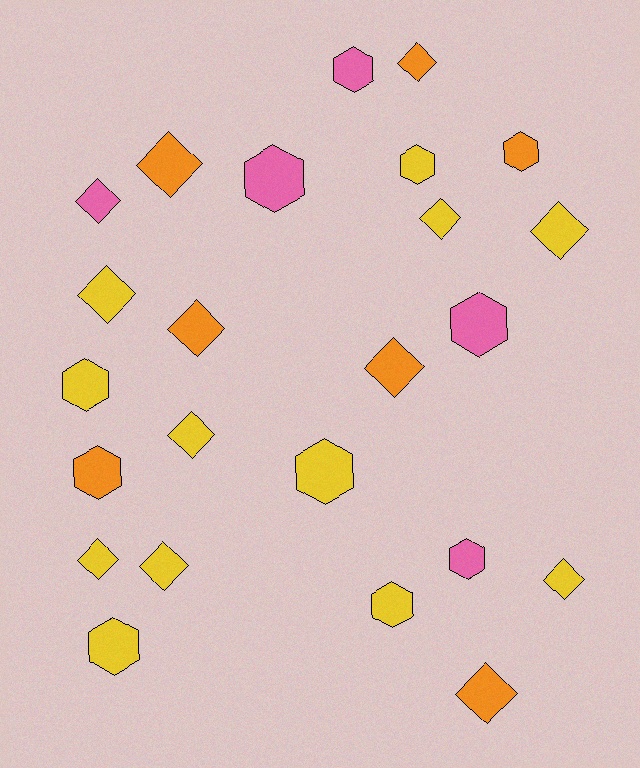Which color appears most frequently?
Yellow, with 12 objects.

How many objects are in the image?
There are 24 objects.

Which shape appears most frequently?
Diamond, with 13 objects.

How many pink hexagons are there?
There are 4 pink hexagons.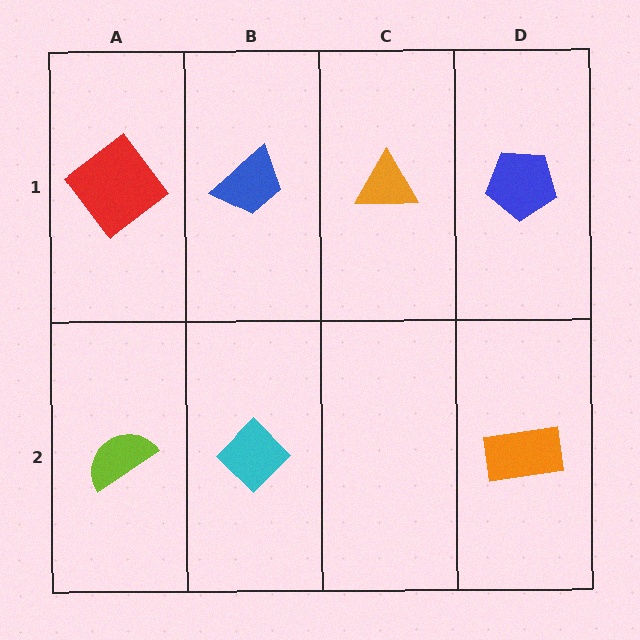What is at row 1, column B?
A blue trapezoid.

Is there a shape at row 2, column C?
No, that cell is empty.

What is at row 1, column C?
An orange triangle.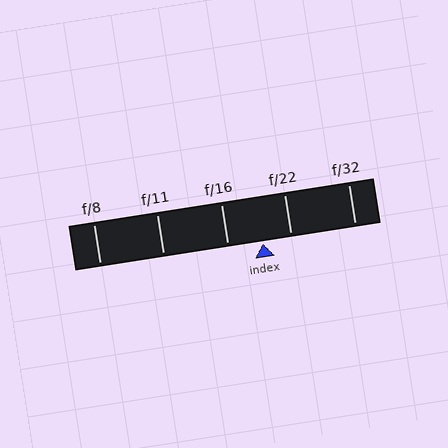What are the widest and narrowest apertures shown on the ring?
The widest aperture shown is f/8 and the narrowest is f/32.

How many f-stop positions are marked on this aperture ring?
There are 5 f-stop positions marked.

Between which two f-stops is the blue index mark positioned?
The index mark is between f/16 and f/22.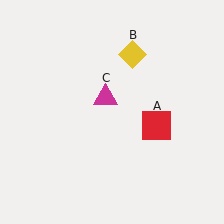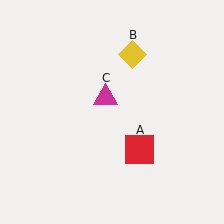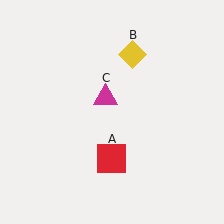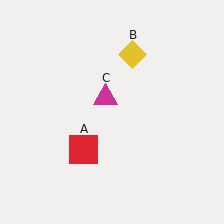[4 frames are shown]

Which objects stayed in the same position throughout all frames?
Yellow diamond (object B) and magenta triangle (object C) remained stationary.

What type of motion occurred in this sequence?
The red square (object A) rotated clockwise around the center of the scene.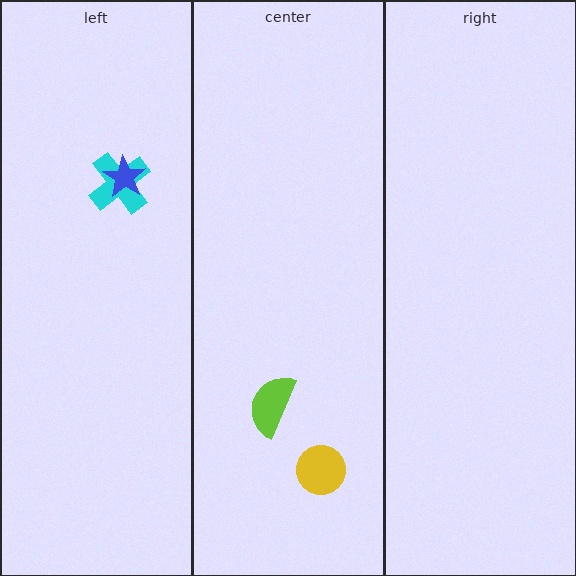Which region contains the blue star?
The left region.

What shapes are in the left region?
The cyan cross, the blue star.